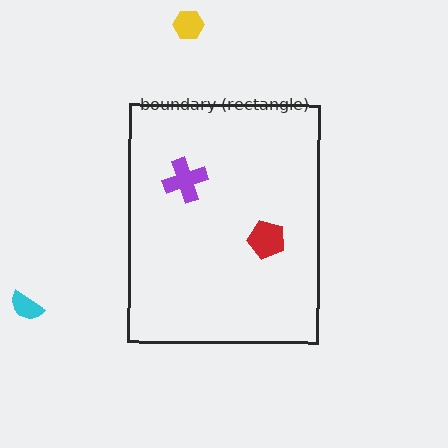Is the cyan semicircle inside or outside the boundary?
Outside.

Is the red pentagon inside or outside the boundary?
Inside.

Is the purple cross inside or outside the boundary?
Inside.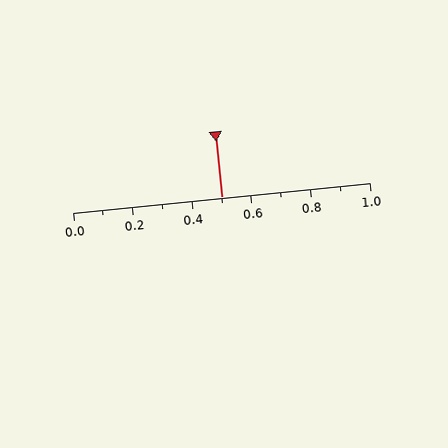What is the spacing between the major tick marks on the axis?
The major ticks are spaced 0.2 apart.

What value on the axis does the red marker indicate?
The marker indicates approximately 0.5.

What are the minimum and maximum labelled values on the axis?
The axis runs from 0.0 to 1.0.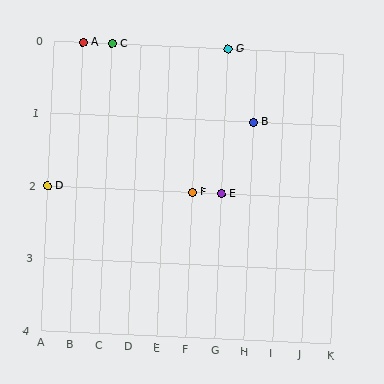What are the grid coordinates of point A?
Point A is at grid coordinates (B, 0).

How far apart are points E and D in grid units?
Points E and D are 6 columns apart.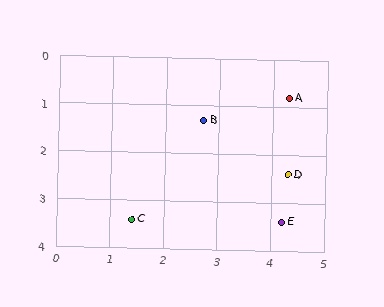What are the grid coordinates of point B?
Point B is at approximately (2.7, 1.3).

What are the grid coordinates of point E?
Point E is at approximately (4.2, 3.4).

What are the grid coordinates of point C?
Point C is at approximately (1.4, 3.4).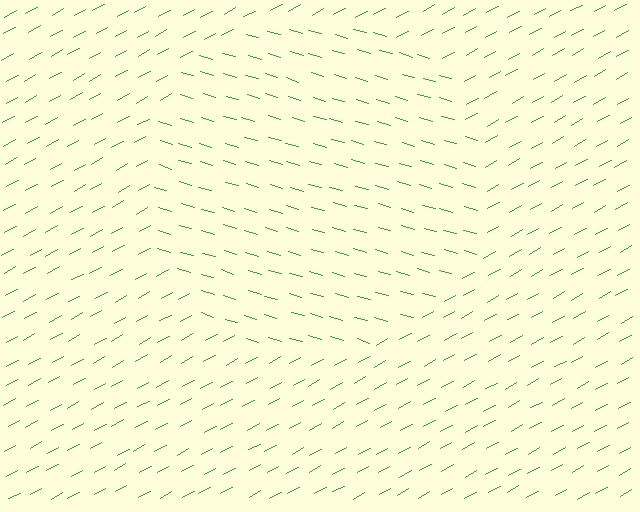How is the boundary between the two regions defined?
The boundary is defined purely by a change in line orientation (approximately 45 degrees difference). All lines are the same color and thickness.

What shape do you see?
I see a circle.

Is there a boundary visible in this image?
Yes, there is a texture boundary formed by a change in line orientation.